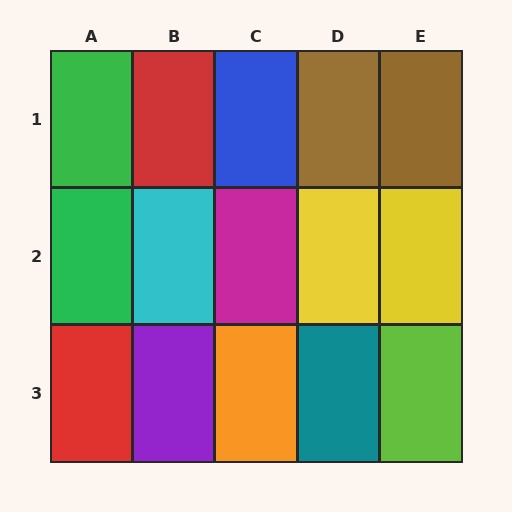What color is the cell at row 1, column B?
Red.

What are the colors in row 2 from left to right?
Green, cyan, magenta, yellow, yellow.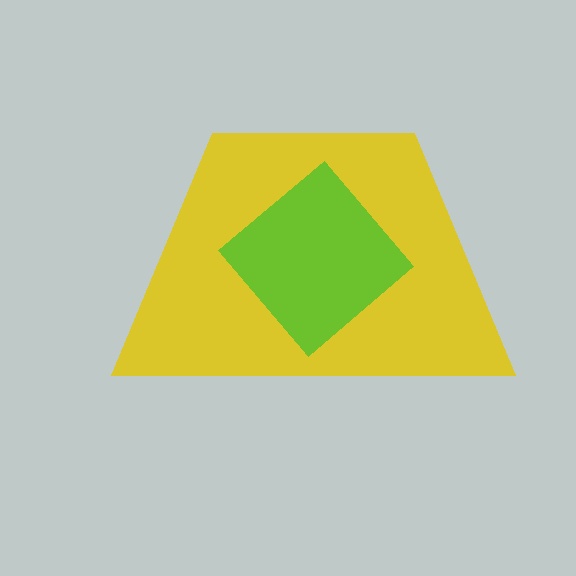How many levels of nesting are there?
2.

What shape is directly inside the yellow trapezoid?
The lime diamond.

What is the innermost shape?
The lime diamond.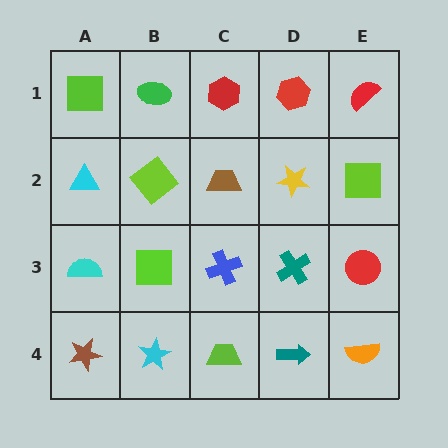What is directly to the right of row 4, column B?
A lime trapezoid.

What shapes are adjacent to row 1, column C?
A brown trapezoid (row 2, column C), a green ellipse (row 1, column B), a red hexagon (row 1, column D).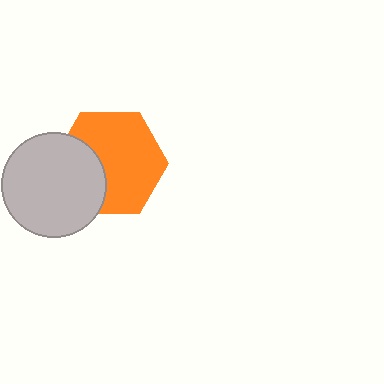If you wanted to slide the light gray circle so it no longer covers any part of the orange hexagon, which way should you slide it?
Slide it left — that is the most direct way to separate the two shapes.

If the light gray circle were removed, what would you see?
You would see the complete orange hexagon.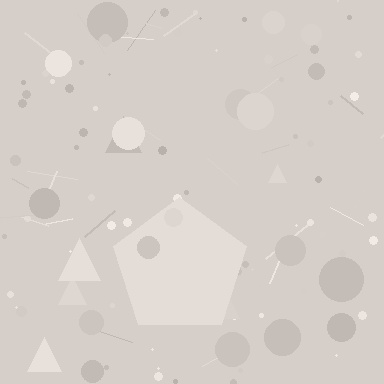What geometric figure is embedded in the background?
A pentagon is embedded in the background.